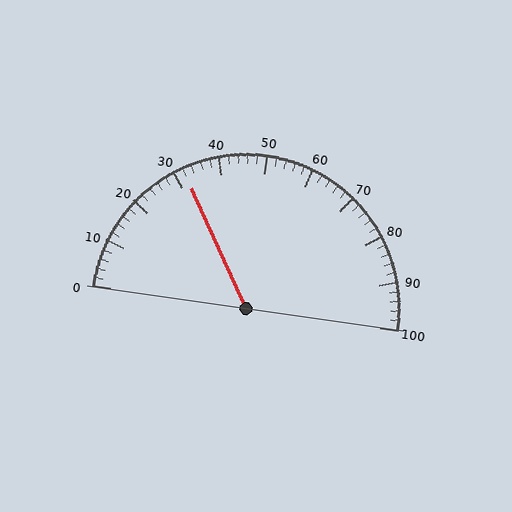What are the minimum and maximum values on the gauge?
The gauge ranges from 0 to 100.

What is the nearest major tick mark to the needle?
The nearest major tick mark is 30.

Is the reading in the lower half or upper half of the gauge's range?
The reading is in the lower half of the range (0 to 100).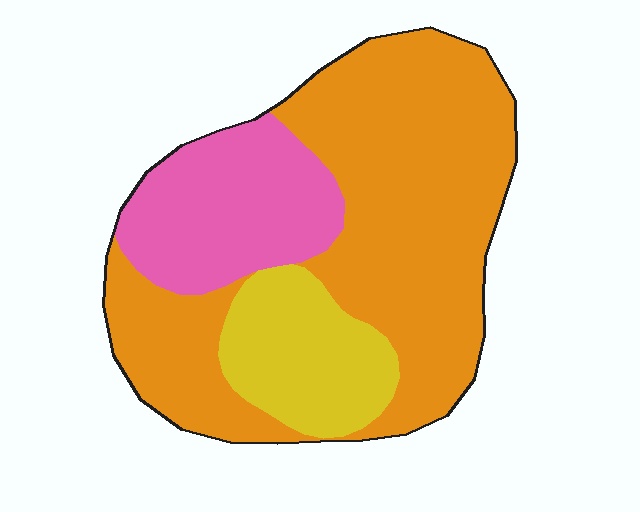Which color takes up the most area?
Orange, at roughly 60%.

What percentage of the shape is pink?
Pink takes up between a sixth and a third of the shape.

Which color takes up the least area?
Yellow, at roughly 15%.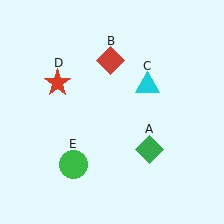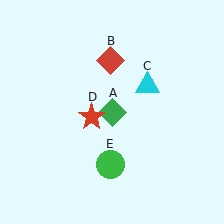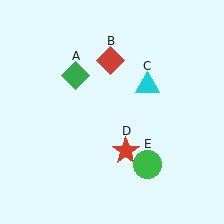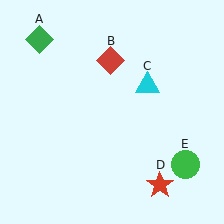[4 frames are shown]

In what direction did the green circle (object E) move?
The green circle (object E) moved right.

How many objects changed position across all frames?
3 objects changed position: green diamond (object A), red star (object D), green circle (object E).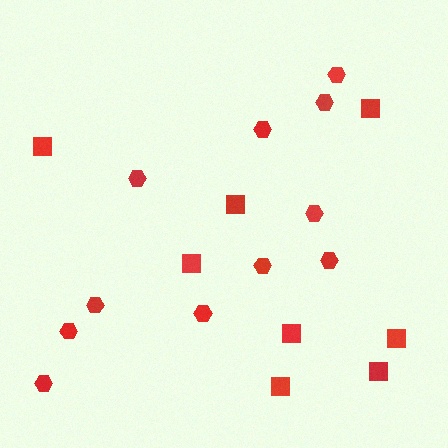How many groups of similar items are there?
There are 2 groups: one group of squares (8) and one group of hexagons (11).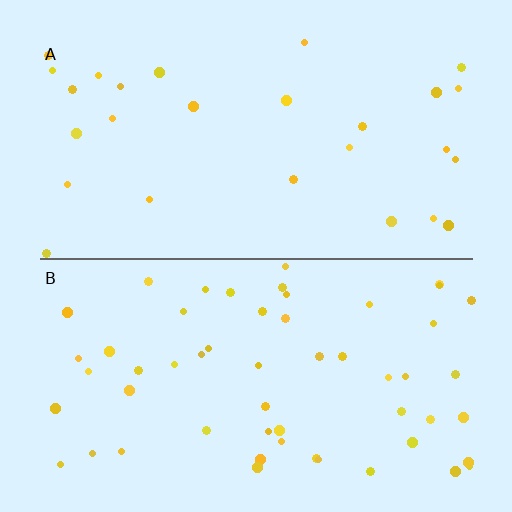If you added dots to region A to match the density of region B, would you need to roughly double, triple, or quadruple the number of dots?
Approximately double.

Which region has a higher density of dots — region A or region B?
B (the bottom).